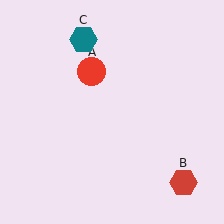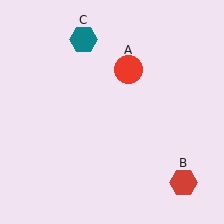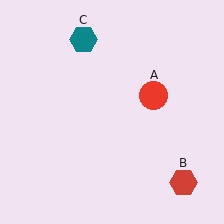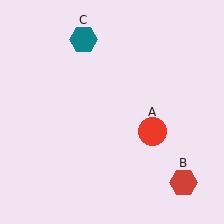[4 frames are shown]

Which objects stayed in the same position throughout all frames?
Red hexagon (object B) and teal hexagon (object C) remained stationary.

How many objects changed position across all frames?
1 object changed position: red circle (object A).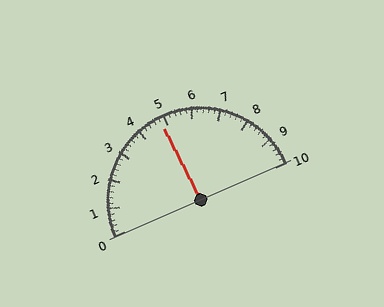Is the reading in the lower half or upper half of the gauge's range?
The reading is in the lower half of the range (0 to 10).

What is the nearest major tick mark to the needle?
The nearest major tick mark is 5.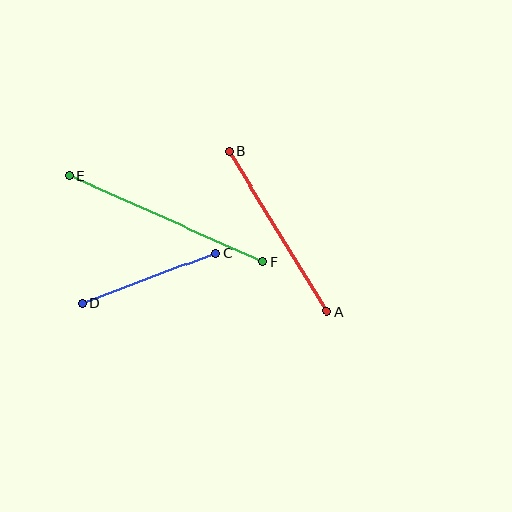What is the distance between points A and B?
The distance is approximately 187 pixels.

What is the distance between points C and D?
The distance is approximately 143 pixels.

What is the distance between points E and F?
The distance is approximately 213 pixels.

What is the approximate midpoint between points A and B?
The midpoint is at approximately (278, 231) pixels.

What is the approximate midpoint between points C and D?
The midpoint is at approximately (149, 278) pixels.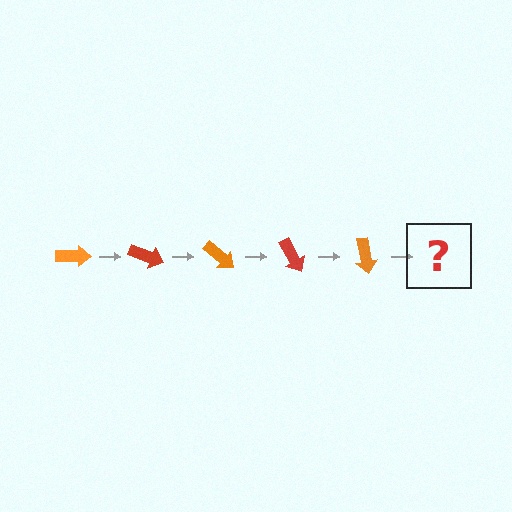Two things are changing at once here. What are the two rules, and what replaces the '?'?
The two rules are that it rotates 20 degrees each step and the color cycles through orange and red. The '?' should be a red arrow, rotated 100 degrees from the start.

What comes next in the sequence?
The next element should be a red arrow, rotated 100 degrees from the start.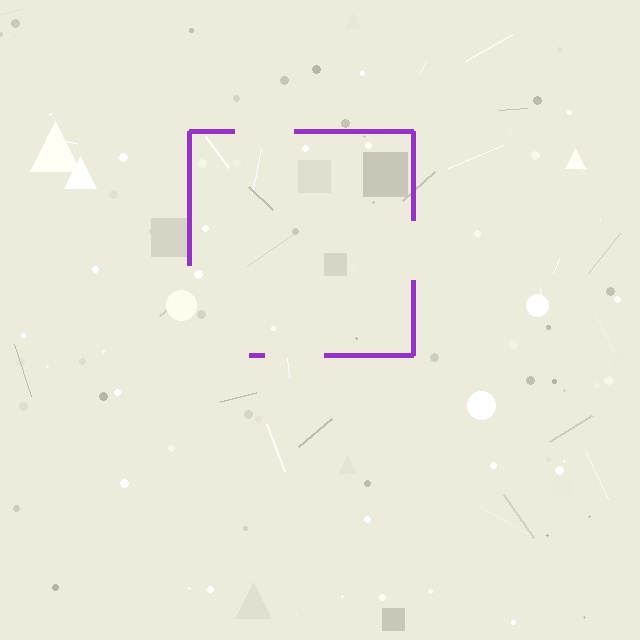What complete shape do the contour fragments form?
The contour fragments form a square.